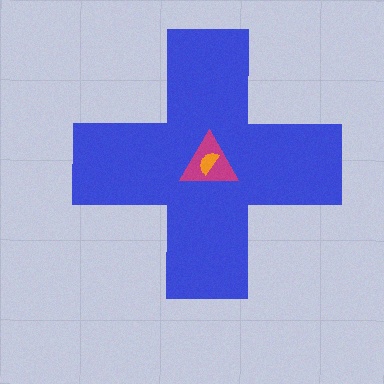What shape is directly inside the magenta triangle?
The orange semicircle.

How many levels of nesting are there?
3.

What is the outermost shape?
The blue cross.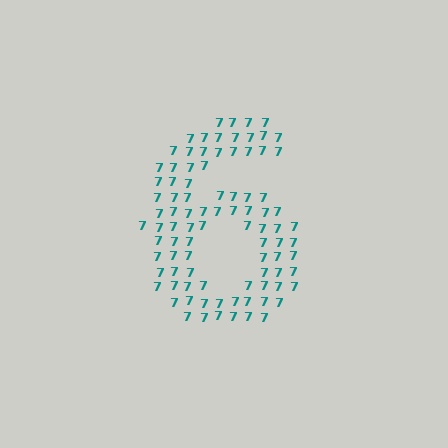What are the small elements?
The small elements are digit 7's.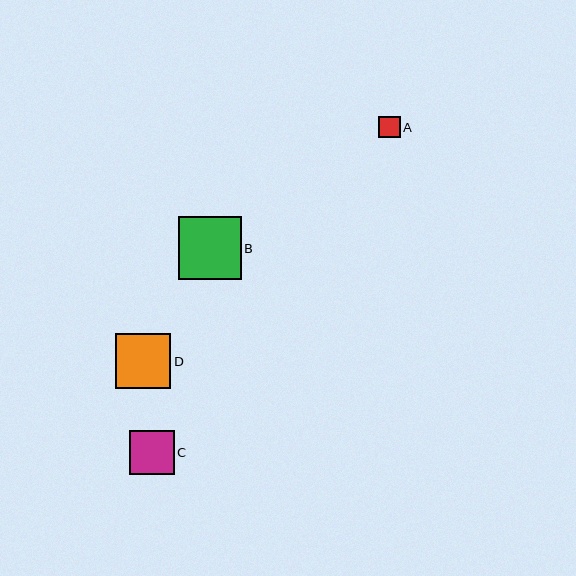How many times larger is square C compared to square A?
Square C is approximately 2.1 times the size of square A.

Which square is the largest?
Square B is the largest with a size of approximately 63 pixels.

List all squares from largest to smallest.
From largest to smallest: B, D, C, A.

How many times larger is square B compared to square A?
Square B is approximately 3.0 times the size of square A.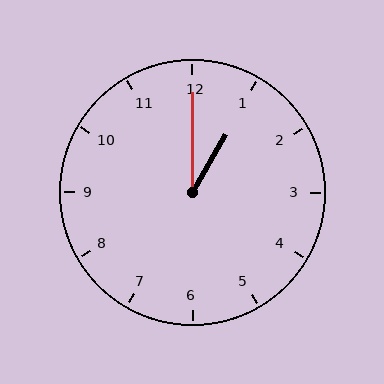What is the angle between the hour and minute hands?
Approximately 30 degrees.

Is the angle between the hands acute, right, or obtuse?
It is acute.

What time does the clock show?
1:00.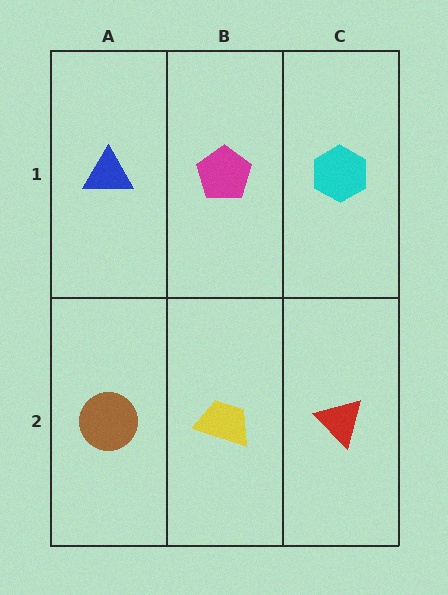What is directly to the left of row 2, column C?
A yellow trapezoid.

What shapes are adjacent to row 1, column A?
A brown circle (row 2, column A), a magenta pentagon (row 1, column B).